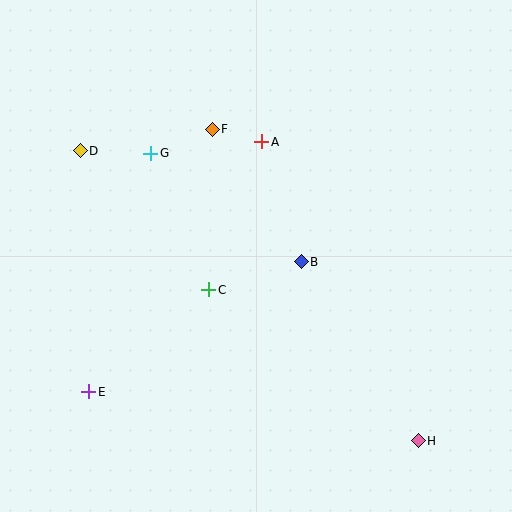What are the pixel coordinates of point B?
Point B is at (301, 262).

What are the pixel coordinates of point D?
Point D is at (80, 151).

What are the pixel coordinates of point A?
Point A is at (262, 142).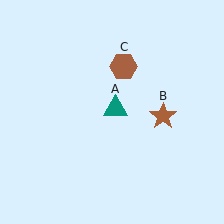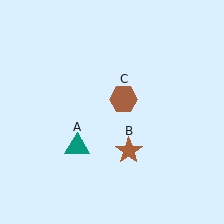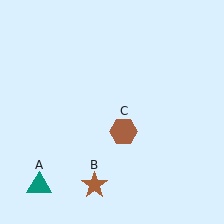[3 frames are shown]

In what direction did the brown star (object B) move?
The brown star (object B) moved down and to the left.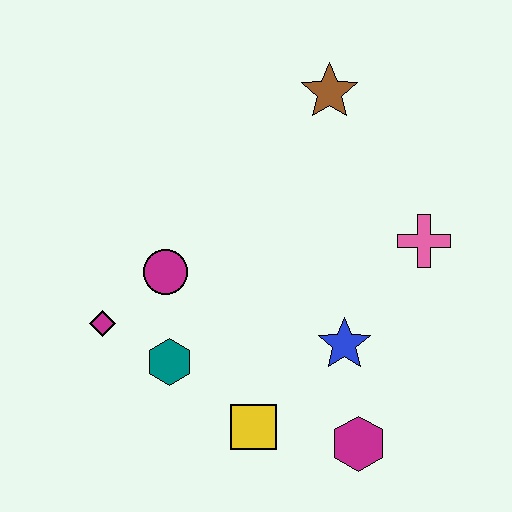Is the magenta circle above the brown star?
No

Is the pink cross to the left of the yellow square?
No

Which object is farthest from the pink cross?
The magenta diamond is farthest from the pink cross.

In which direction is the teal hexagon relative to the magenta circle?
The teal hexagon is below the magenta circle.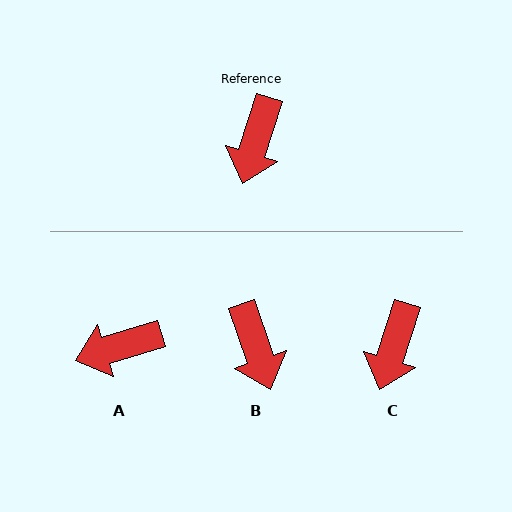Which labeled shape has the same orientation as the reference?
C.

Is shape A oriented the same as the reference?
No, it is off by about 55 degrees.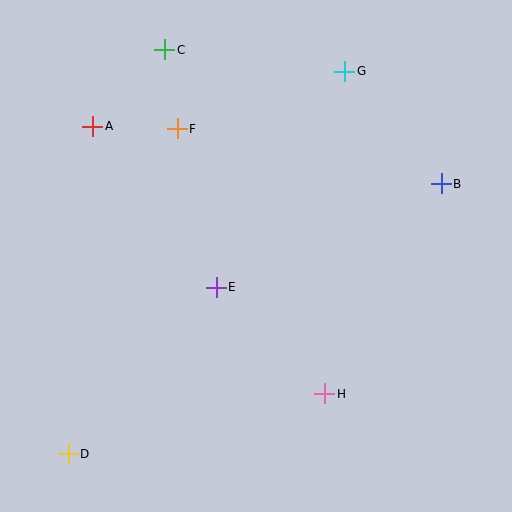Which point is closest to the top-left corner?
Point A is closest to the top-left corner.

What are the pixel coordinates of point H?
Point H is at (325, 394).